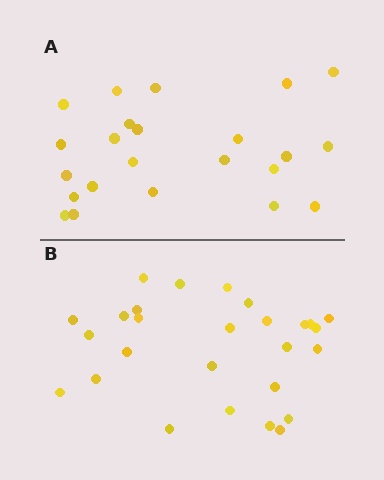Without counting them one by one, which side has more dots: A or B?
Region B (the bottom region) has more dots.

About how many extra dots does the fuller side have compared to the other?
Region B has about 4 more dots than region A.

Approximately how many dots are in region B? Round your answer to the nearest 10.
About 30 dots. (The exact count is 27, which rounds to 30.)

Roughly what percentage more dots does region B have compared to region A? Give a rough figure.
About 15% more.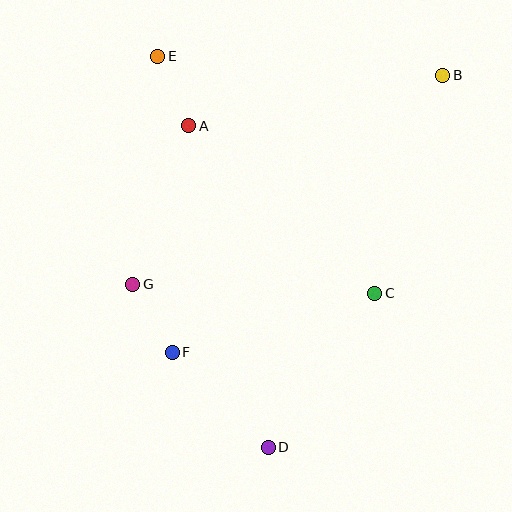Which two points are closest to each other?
Points A and E are closest to each other.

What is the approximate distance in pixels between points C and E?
The distance between C and E is approximately 321 pixels.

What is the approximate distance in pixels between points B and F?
The distance between B and F is approximately 388 pixels.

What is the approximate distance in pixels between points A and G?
The distance between A and G is approximately 168 pixels.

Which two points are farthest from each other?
Points B and D are farthest from each other.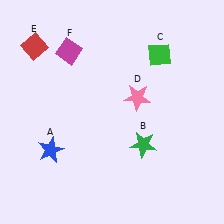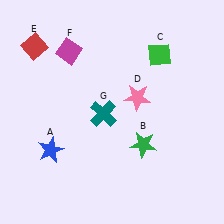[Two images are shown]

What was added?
A teal cross (G) was added in Image 2.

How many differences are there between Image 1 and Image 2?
There is 1 difference between the two images.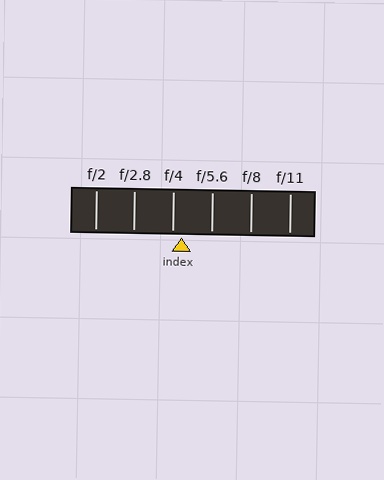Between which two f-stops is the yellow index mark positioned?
The index mark is between f/4 and f/5.6.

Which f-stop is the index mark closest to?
The index mark is closest to f/4.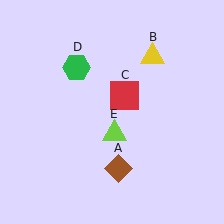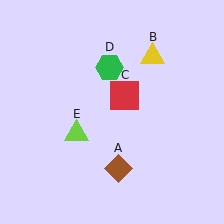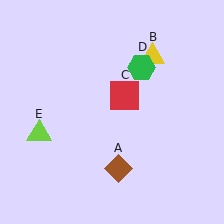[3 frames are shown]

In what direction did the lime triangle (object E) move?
The lime triangle (object E) moved left.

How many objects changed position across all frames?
2 objects changed position: green hexagon (object D), lime triangle (object E).